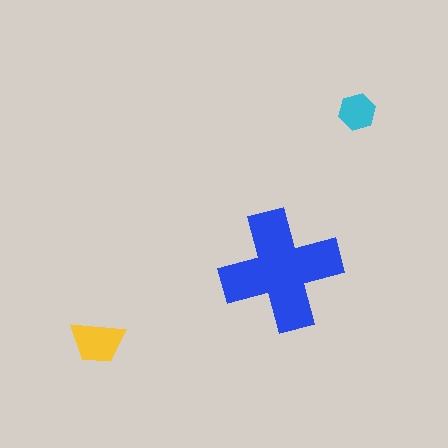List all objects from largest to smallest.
The blue cross, the yellow trapezoid, the cyan hexagon.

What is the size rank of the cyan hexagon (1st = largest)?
3rd.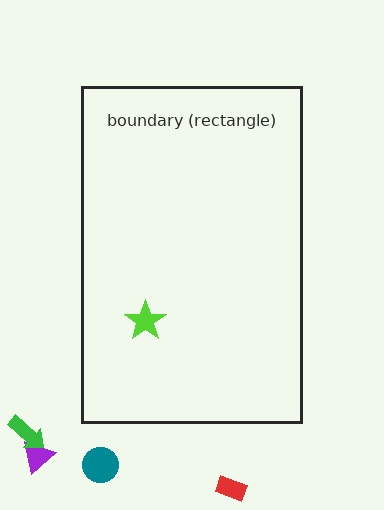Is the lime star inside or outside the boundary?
Inside.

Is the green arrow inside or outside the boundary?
Outside.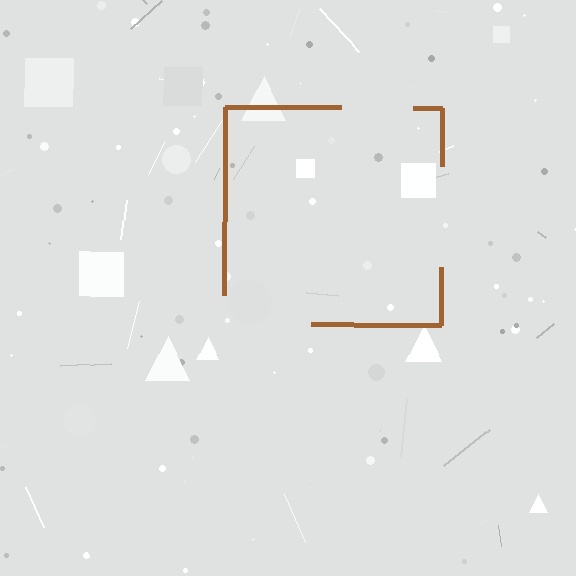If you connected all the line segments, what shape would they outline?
They would outline a square.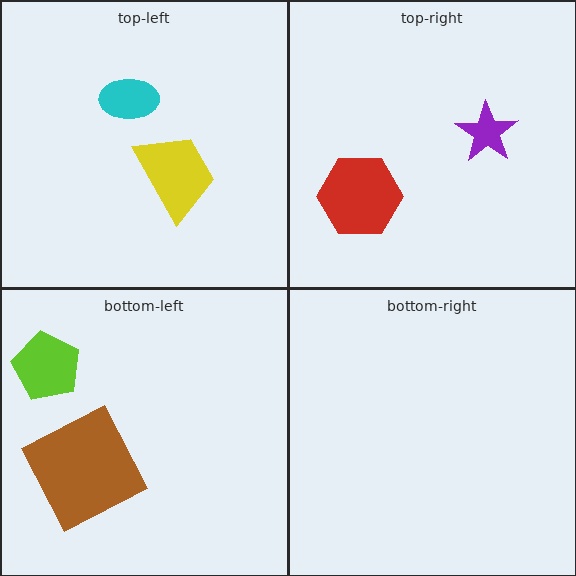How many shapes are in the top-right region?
2.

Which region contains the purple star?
The top-right region.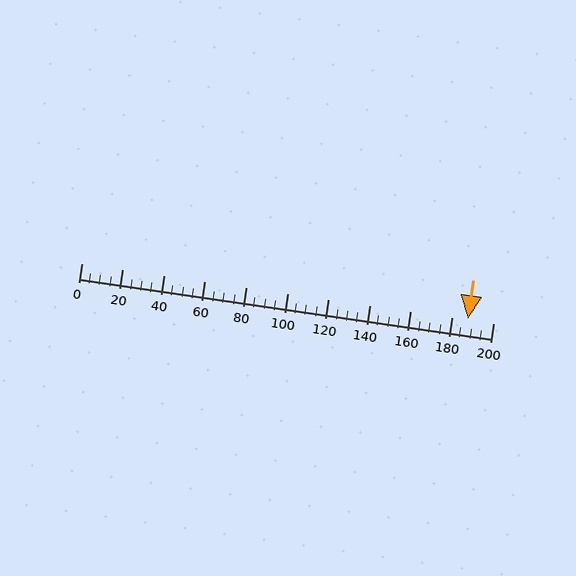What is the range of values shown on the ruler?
The ruler shows values from 0 to 200.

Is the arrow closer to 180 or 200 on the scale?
The arrow is closer to 180.